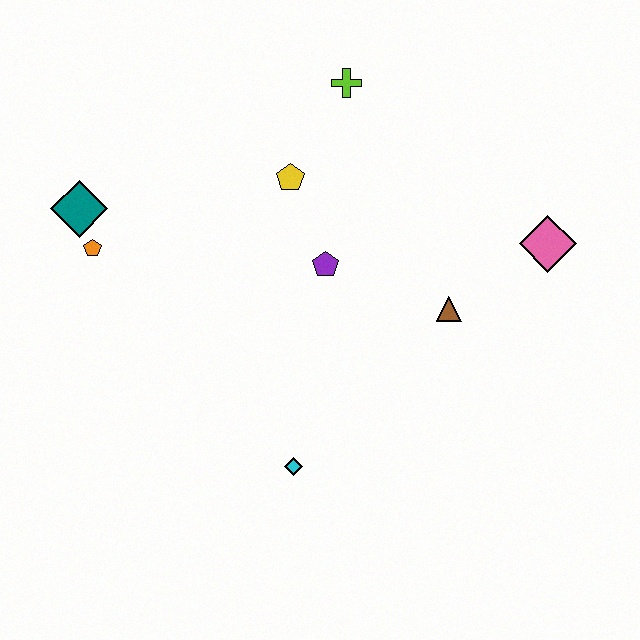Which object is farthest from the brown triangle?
The teal diamond is farthest from the brown triangle.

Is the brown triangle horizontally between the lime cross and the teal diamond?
No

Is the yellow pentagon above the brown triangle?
Yes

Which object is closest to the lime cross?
The yellow pentagon is closest to the lime cross.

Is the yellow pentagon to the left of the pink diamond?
Yes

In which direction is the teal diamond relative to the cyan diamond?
The teal diamond is above the cyan diamond.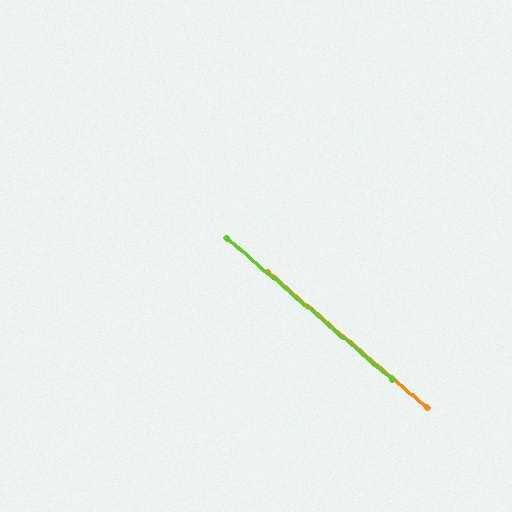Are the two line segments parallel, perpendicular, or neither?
Parallel — their directions differ by only 0.0°.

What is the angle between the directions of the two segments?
Approximately 0 degrees.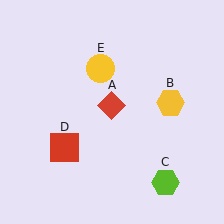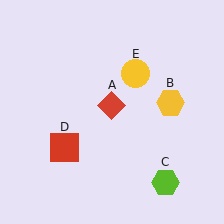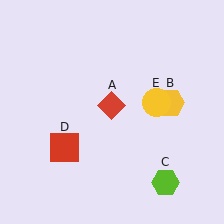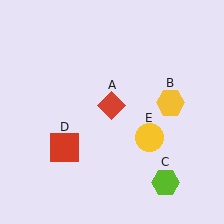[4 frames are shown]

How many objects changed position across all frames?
1 object changed position: yellow circle (object E).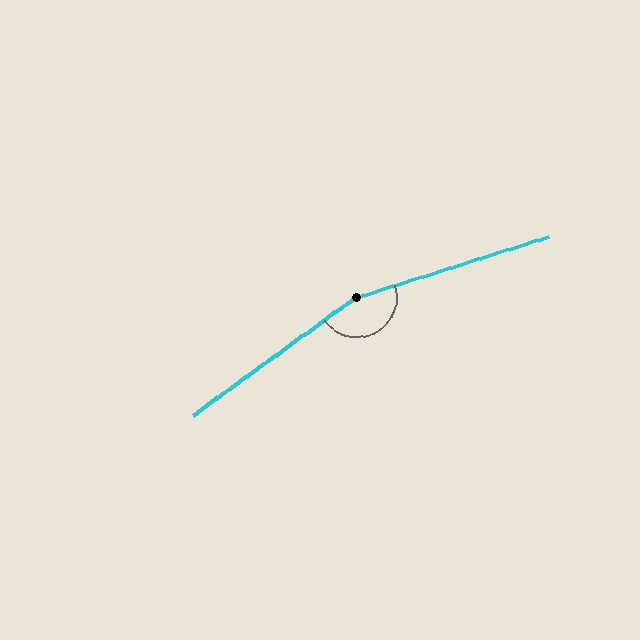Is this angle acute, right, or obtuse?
It is obtuse.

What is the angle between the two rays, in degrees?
Approximately 162 degrees.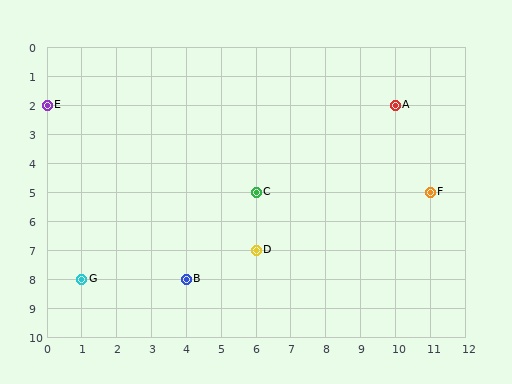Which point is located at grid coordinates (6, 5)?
Point C is at (6, 5).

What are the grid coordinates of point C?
Point C is at grid coordinates (6, 5).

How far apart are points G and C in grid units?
Points G and C are 5 columns and 3 rows apart (about 5.8 grid units diagonally).